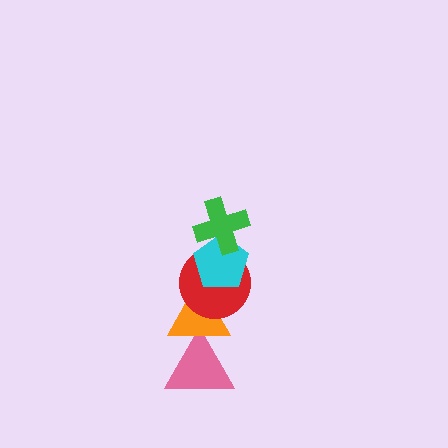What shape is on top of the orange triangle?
The red circle is on top of the orange triangle.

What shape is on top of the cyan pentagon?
The green cross is on top of the cyan pentagon.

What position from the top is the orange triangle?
The orange triangle is 4th from the top.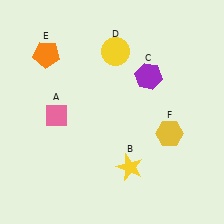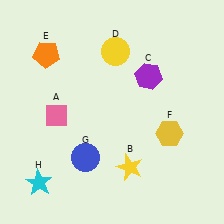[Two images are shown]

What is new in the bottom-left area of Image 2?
A cyan star (H) was added in the bottom-left area of Image 2.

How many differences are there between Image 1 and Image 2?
There are 2 differences between the two images.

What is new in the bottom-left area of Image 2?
A blue circle (G) was added in the bottom-left area of Image 2.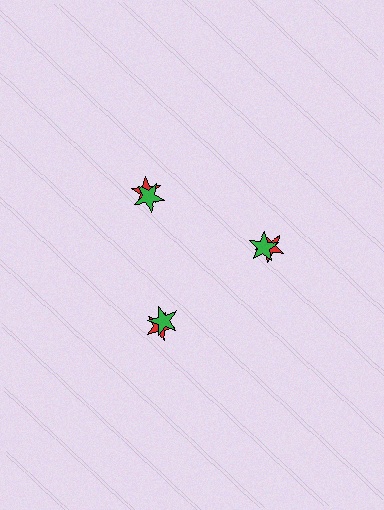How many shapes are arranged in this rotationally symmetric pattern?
There are 6 shapes, arranged in 3 groups of 2.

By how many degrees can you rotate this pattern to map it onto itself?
The pattern maps onto itself every 120 degrees of rotation.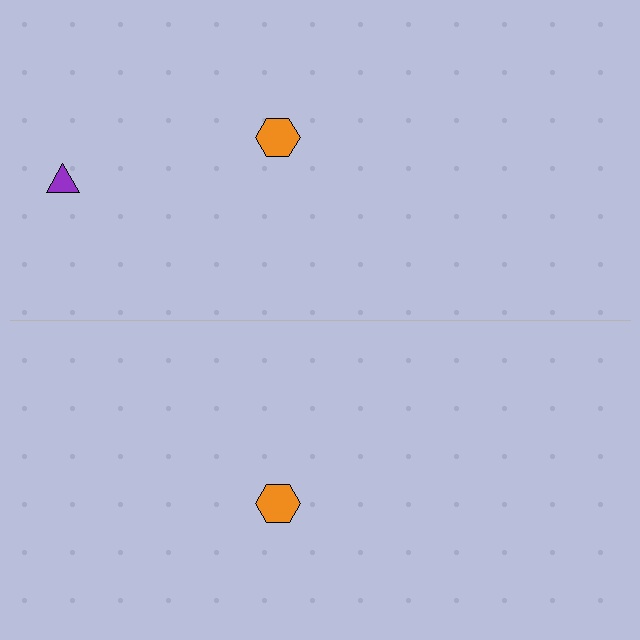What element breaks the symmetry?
A purple triangle is missing from the bottom side.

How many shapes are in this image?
There are 3 shapes in this image.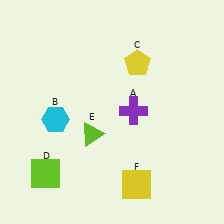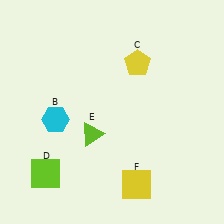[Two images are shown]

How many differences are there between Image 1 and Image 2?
There is 1 difference between the two images.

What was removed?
The purple cross (A) was removed in Image 2.